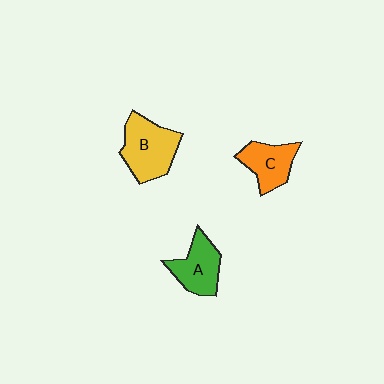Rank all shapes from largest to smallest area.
From largest to smallest: B (yellow), A (green), C (orange).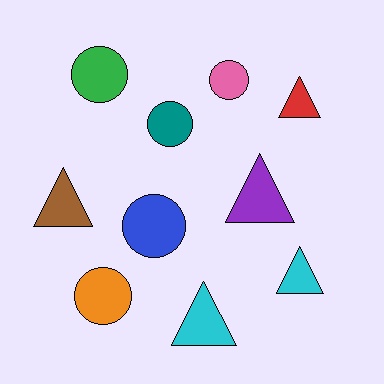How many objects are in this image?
There are 10 objects.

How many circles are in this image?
There are 5 circles.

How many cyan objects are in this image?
There are 2 cyan objects.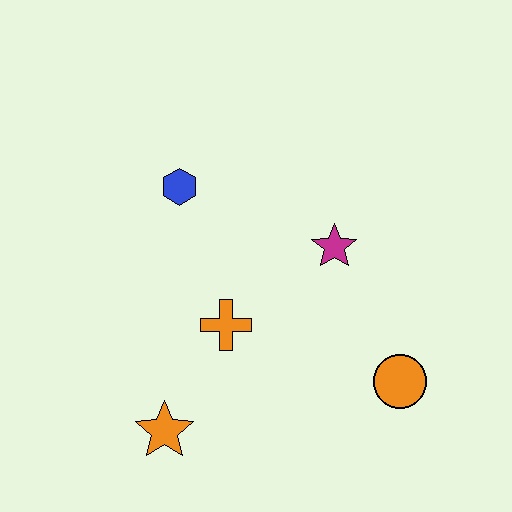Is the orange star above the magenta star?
No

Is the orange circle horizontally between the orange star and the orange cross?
No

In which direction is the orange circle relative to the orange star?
The orange circle is to the right of the orange star.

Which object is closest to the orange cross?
The orange star is closest to the orange cross.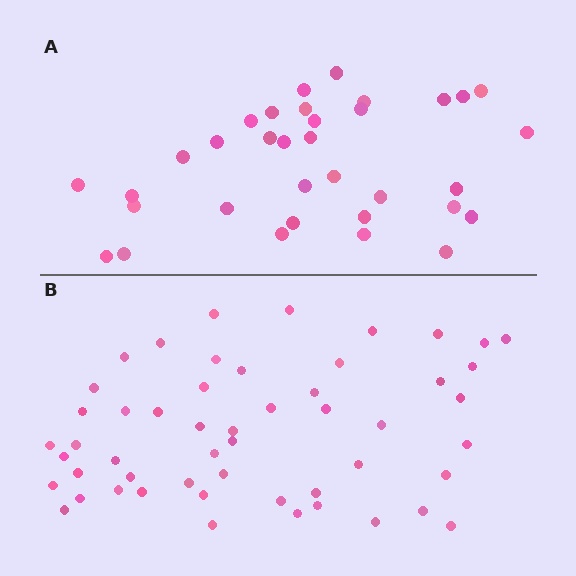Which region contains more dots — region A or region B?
Region B (the bottom region) has more dots.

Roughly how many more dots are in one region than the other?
Region B has approximately 20 more dots than region A.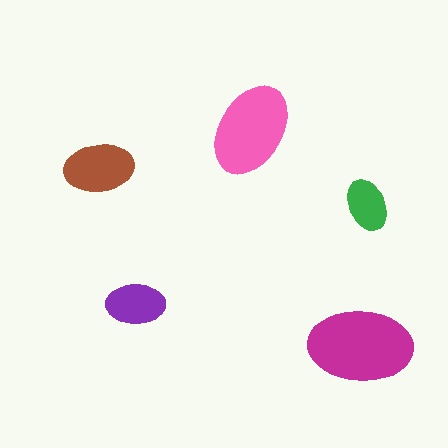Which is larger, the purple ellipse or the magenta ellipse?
The magenta one.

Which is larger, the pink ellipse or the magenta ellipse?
The magenta one.